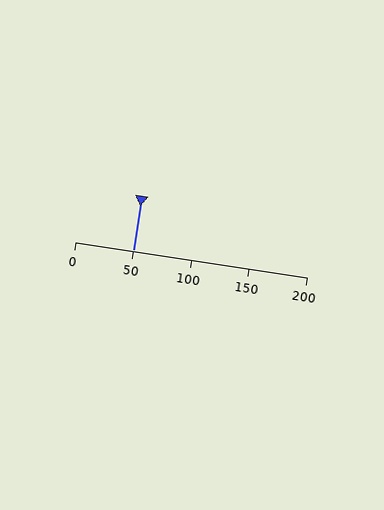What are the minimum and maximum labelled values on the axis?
The axis runs from 0 to 200.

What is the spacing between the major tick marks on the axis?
The major ticks are spaced 50 apart.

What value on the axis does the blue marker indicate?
The marker indicates approximately 50.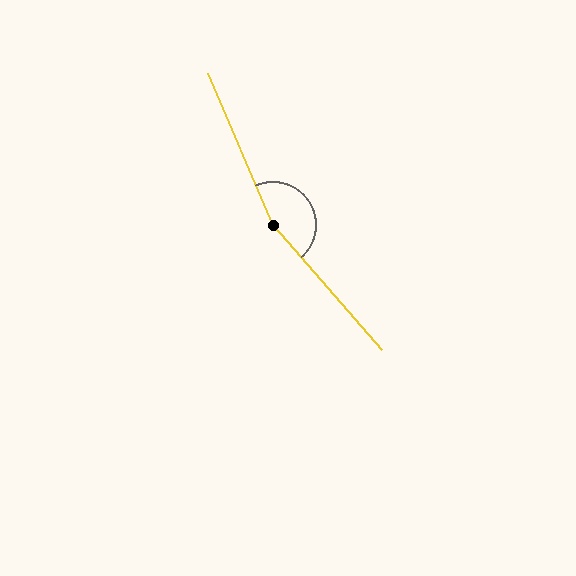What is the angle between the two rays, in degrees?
Approximately 162 degrees.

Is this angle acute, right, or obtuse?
It is obtuse.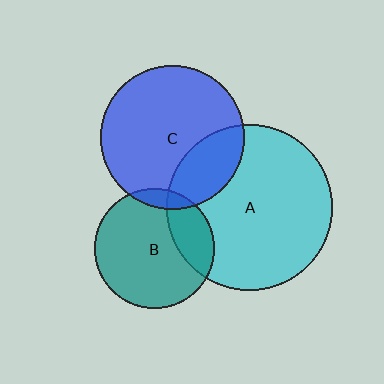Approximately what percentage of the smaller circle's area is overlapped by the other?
Approximately 25%.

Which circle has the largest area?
Circle A (cyan).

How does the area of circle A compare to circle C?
Approximately 1.3 times.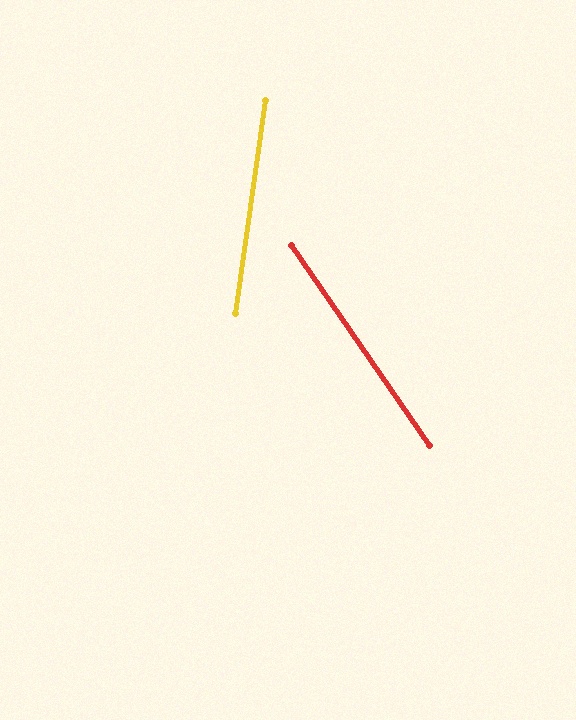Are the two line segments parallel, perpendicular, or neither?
Neither parallel nor perpendicular — they differ by about 43°.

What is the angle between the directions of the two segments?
Approximately 43 degrees.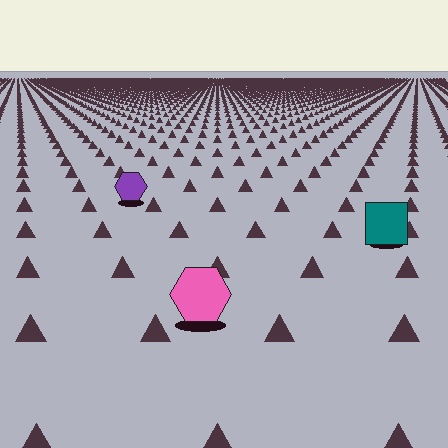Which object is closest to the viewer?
The pink hexagon is closest. The texture marks near it are larger and more spread out.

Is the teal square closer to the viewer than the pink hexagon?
No. The pink hexagon is closer — you can tell from the texture gradient: the ground texture is coarser near it.